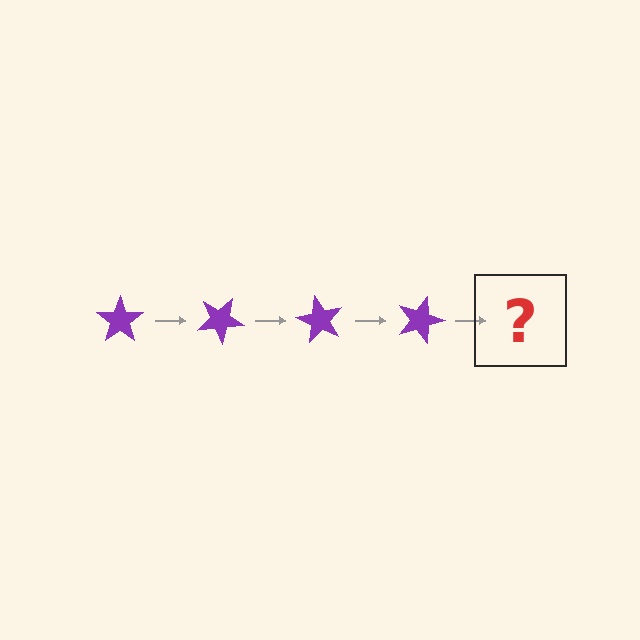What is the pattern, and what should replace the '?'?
The pattern is that the star rotates 30 degrees each step. The '?' should be a purple star rotated 120 degrees.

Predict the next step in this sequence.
The next step is a purple star rotated 120 degrees.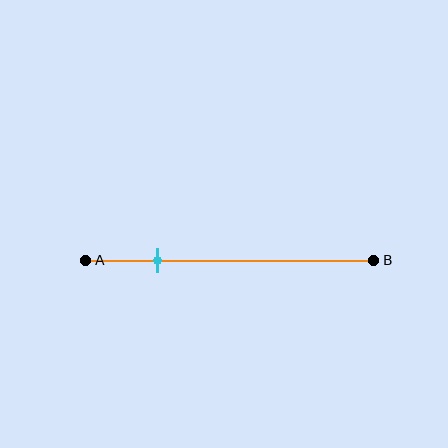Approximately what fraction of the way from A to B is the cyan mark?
The cyan mark is approximately 25% of the way from A to B.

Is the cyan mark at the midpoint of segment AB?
No, the mark is at about 25% from A, not at the 50% midpoint.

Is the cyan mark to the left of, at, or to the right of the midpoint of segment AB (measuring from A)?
The cyan mark is to the left of the midpoint of segment AB.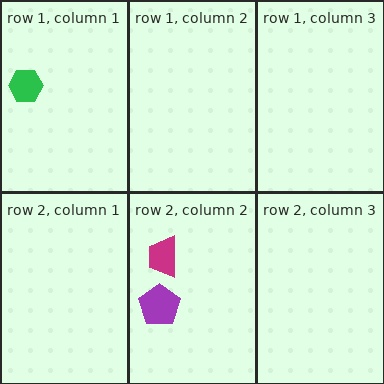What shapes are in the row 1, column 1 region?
The green hexagon.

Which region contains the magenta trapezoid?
The row 2, column 2 region.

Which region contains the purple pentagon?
The row 2, column 2 region.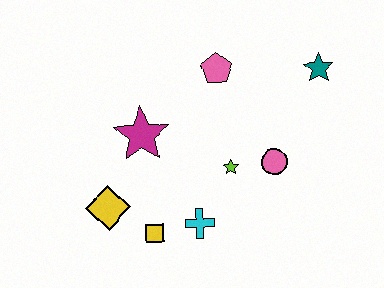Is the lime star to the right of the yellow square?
Yes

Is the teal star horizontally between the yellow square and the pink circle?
No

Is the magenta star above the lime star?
Yes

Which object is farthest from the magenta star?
The teal star is farthest from the magenta star.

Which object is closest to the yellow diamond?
The yellow square is closest to the yellow diamond.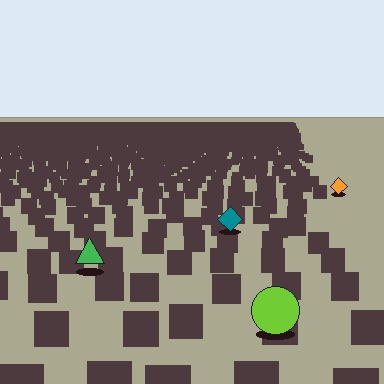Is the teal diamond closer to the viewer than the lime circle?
No. The lime circle is closer — you can tell from the texture gradient: the ground texture is coarser near it.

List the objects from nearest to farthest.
From nearest to farthest: the lime circle, the green triangle, the teal diamond, the orange diamond.